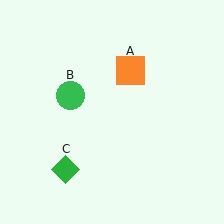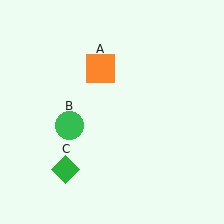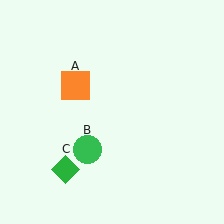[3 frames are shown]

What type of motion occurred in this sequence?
The orange square (object A), green circle (object B) rotated counterclockwise around the center of the scene.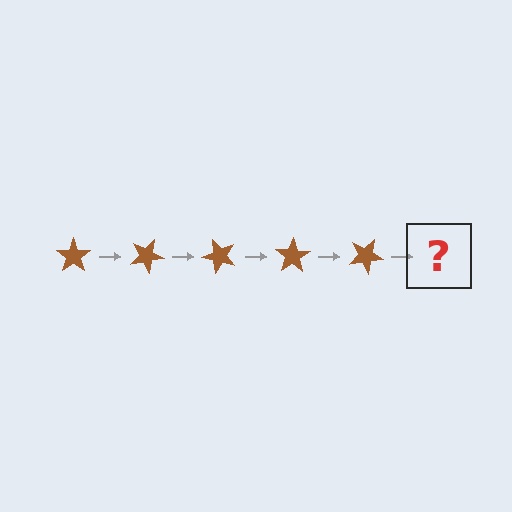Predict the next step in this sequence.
The next step is a brown star rotated 125 degrees.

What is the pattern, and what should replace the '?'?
The pattern is that the star rotates 25 degrees each step. The '?' should be a brown star rotated 125 degrees.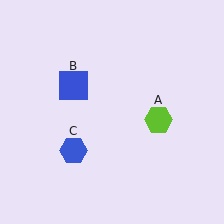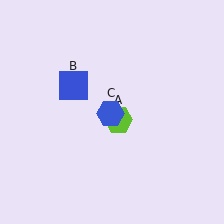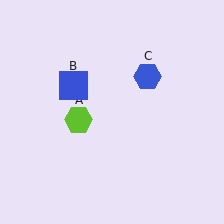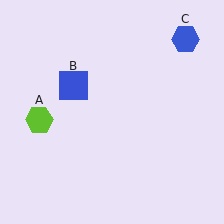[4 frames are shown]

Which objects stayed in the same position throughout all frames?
Blue square (object B) remained stationary.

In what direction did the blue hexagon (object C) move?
The blue hexagon (object C) moved up and to the right.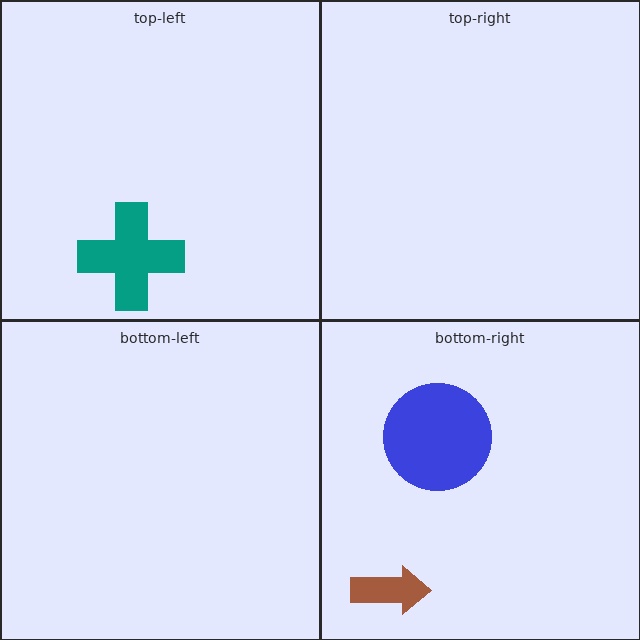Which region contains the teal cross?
The top-left region.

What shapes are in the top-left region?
The teal cross.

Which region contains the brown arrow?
The bottom-right region.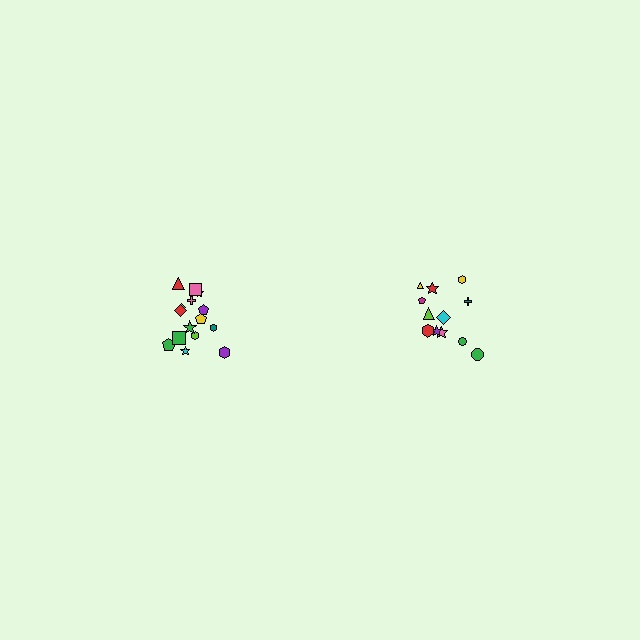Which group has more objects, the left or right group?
The left group.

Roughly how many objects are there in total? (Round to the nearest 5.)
Roughly 25 objects in total.